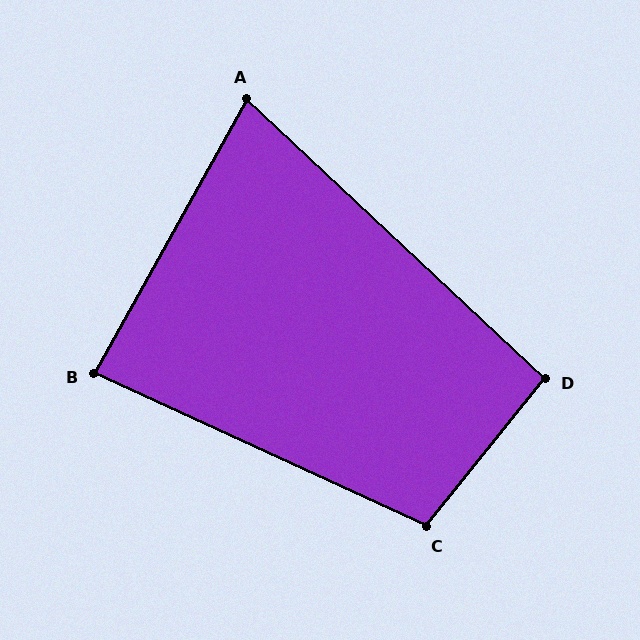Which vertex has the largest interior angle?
C, at approximately 104 degrees.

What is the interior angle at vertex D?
Approximately 94 degrees (approximately right).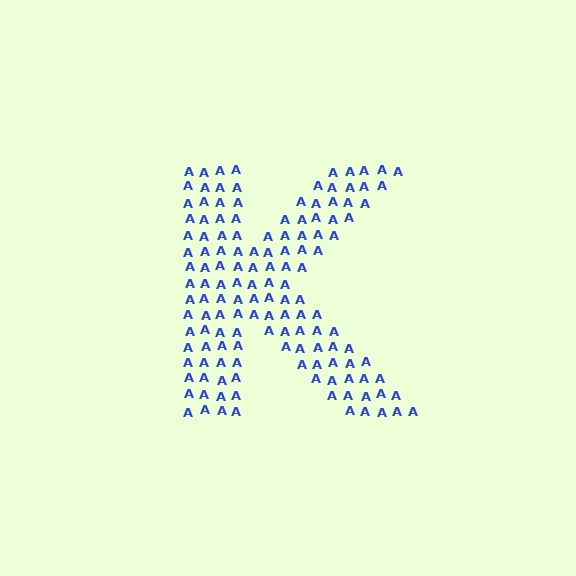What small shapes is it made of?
It is made of small letter A's.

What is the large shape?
The large shape is the letter K.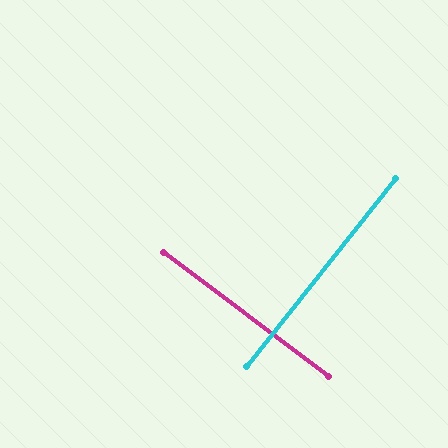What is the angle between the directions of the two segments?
Approximately 89 degrees.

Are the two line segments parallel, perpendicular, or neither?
Perpendicular — they meet at approximately 89°.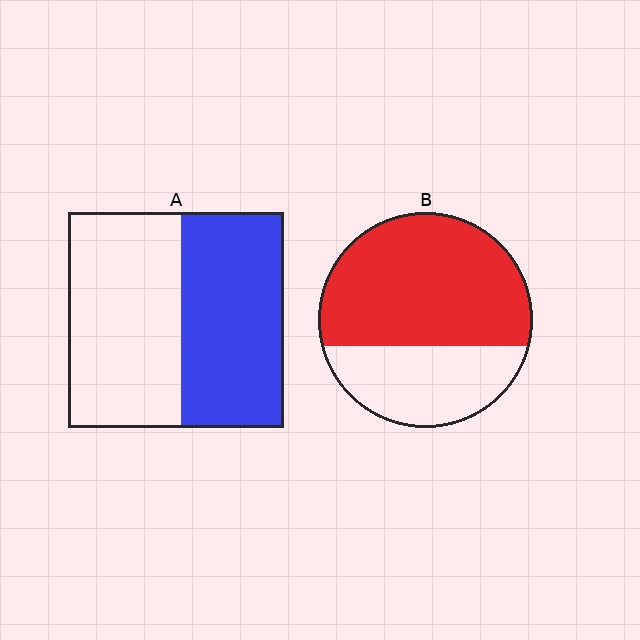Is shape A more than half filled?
Roughly half.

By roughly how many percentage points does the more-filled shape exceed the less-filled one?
By roughly 20 percentage points (B over A).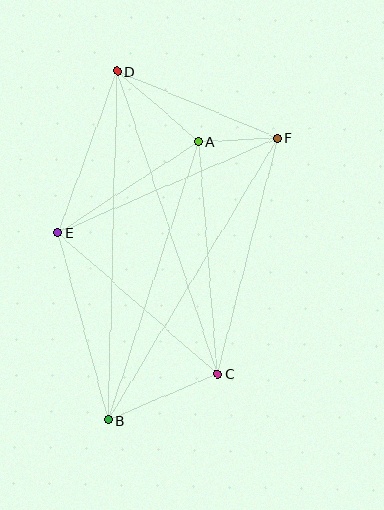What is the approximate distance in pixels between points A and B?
The distance between A and B is approximately 293 pixels.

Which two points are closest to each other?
Points A and F are closest to each other.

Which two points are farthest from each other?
Points B and D are farthest from each other.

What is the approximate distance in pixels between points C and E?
The distance between C and E is approximately 213 pixels.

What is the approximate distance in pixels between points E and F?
The distance between E and F is approximately 239 pixels.